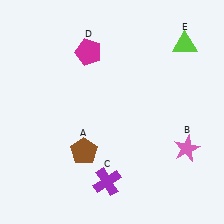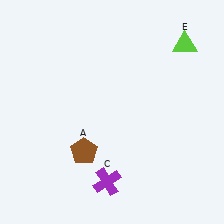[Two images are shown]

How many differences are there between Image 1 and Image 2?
There are 2 differences between the two images.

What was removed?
The magenta pentagon (D), the pink star (B) were removed in Image 2.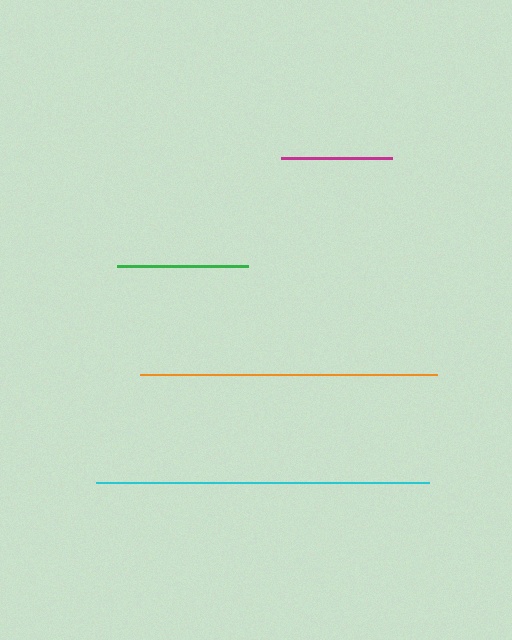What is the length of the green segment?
The green segment is approximately 130 pixels long.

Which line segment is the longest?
The cyan line is the longest at approximately 332 pixels.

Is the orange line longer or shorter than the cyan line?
The cyan line is longer than the orange line.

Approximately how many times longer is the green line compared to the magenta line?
The green line is approximately 1.2 times the length of the magenta line.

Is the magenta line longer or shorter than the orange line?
The orange line is longer than the magenta line.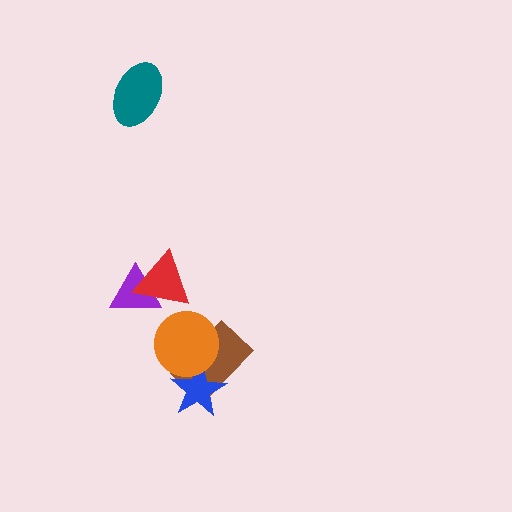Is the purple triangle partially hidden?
Yes, it is partially covered by another shape.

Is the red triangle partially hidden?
No, no other shape covers it.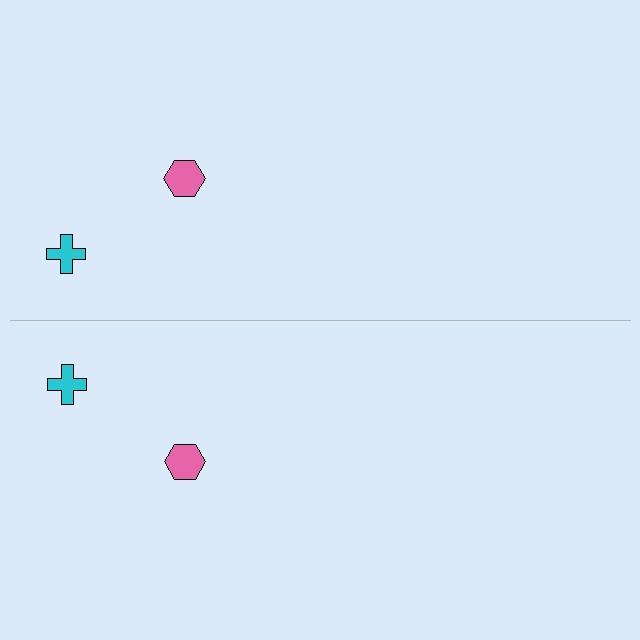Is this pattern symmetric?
Yes, this pattern has bilateral (reflection) symmetry.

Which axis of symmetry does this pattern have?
The pattern has a horizontal axis of symmetry running through the center of the image.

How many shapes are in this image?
There are 4 shapes in this image.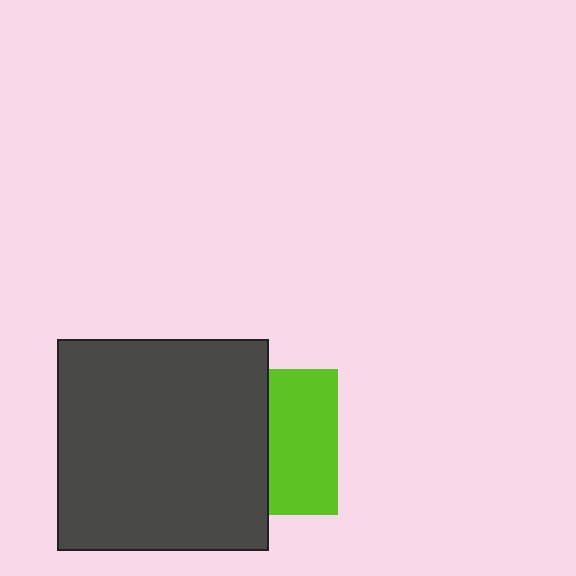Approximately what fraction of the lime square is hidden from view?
Roughly 53% of the lime square is hidden behind the dark gray square.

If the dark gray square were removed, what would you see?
You would see the complete lime square.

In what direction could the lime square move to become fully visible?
The lime square could move right. That would shift it out from behind the dark gray square entirely.